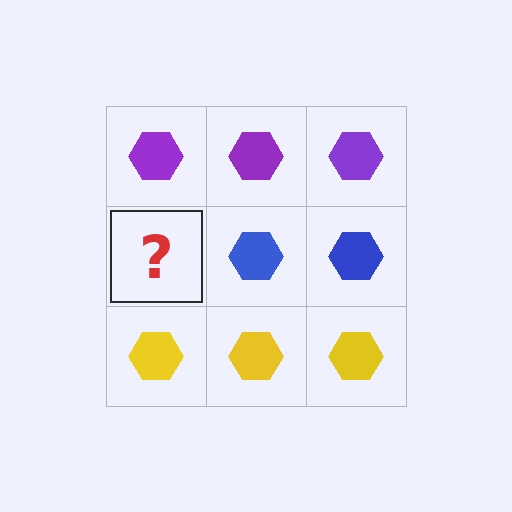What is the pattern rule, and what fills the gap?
The rule is that each row has a consistent color. The gap should be filled with a blue hexagon.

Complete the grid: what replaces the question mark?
The question mark should be replaced with a blue hexagon.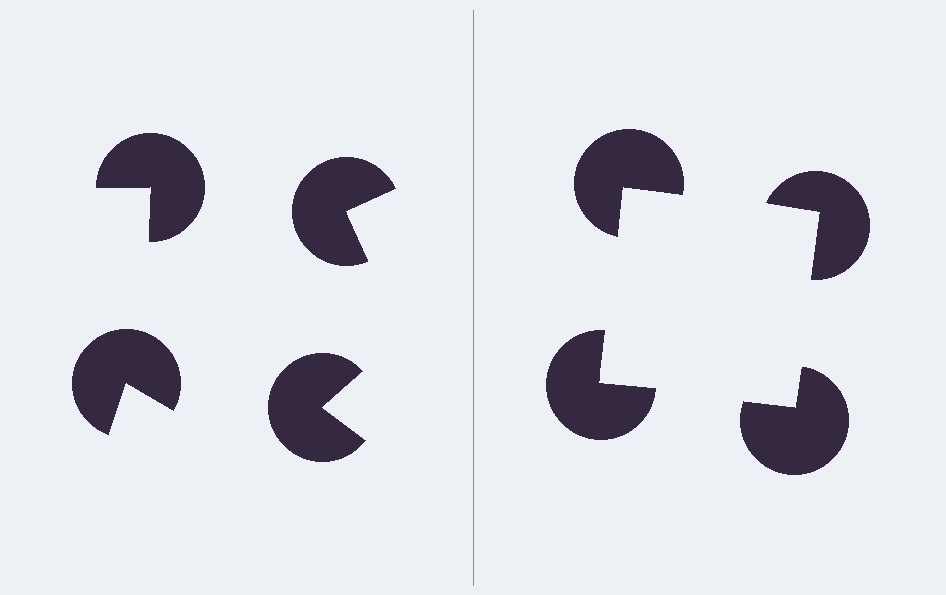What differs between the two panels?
The pac-man discs are positioned identically on both sides; only the wedge orientations differ. On the right they align to a square; on the left they are misaligned.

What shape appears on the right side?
An illusory square.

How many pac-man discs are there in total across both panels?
8 — 4 on each side.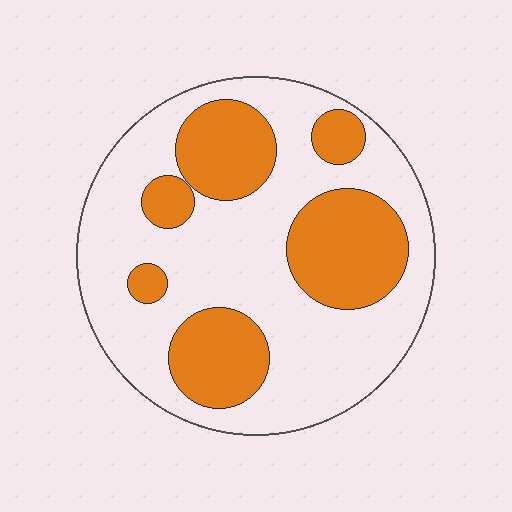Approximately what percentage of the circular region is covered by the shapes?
Approximately 35%.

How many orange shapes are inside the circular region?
6.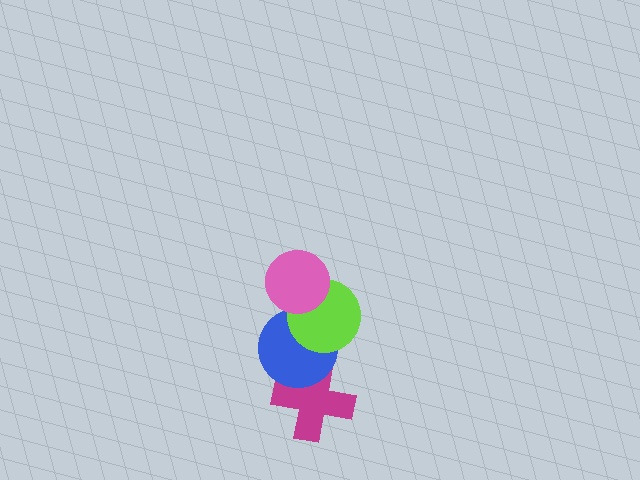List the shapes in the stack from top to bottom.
From top to bottom: the pink circle, the lime circle, the blue circle, the magenta cross.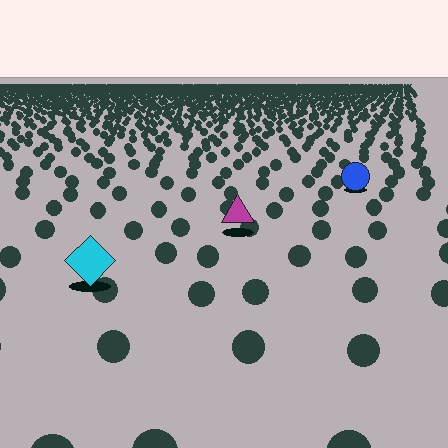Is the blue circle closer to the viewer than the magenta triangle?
No. The magenta triangle is closer — you can tell from the texture gradient: the ground texture is coarser near it.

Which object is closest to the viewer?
The cyan diamond is closest. The texture marks near it are larger and more spread out.